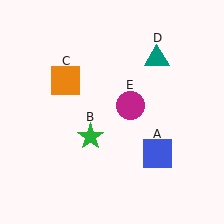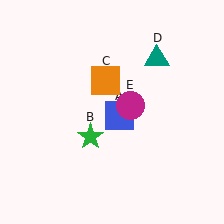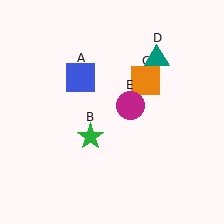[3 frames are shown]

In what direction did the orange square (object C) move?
The orange square (object C) moved right.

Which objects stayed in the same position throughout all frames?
Green star (object B) and teal triangle (object D) and magenta circle (object E) remained stationary.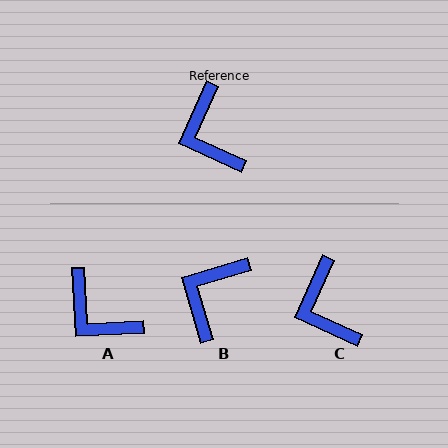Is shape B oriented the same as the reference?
No, it is off by about 49 degrees.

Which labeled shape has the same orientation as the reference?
C.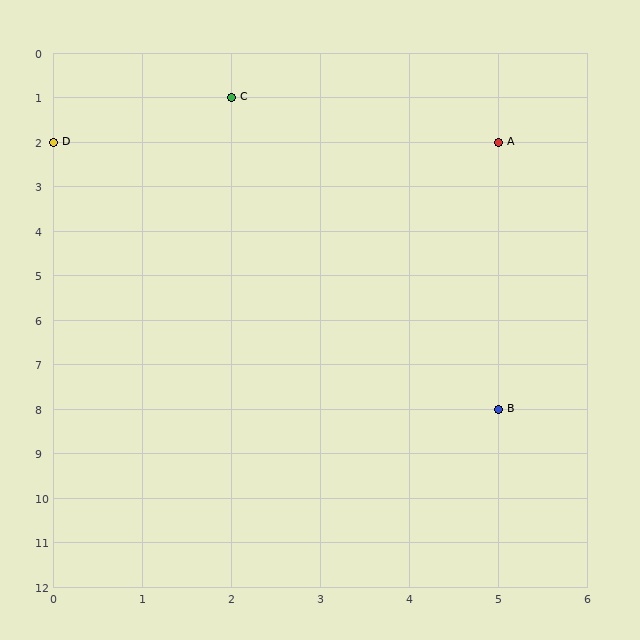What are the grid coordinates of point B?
Point B is at grid coordinates (5, 8).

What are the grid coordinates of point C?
Point C is at grid coordinates (2, 1).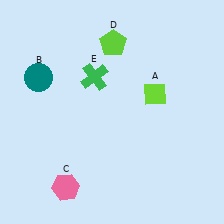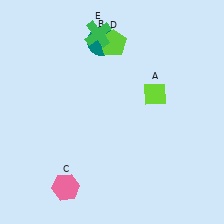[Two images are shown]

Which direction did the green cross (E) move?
The green cross (E) moved up.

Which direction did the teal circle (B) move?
The teal circle (B) moved right.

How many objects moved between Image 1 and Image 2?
2 objects moved between the two images.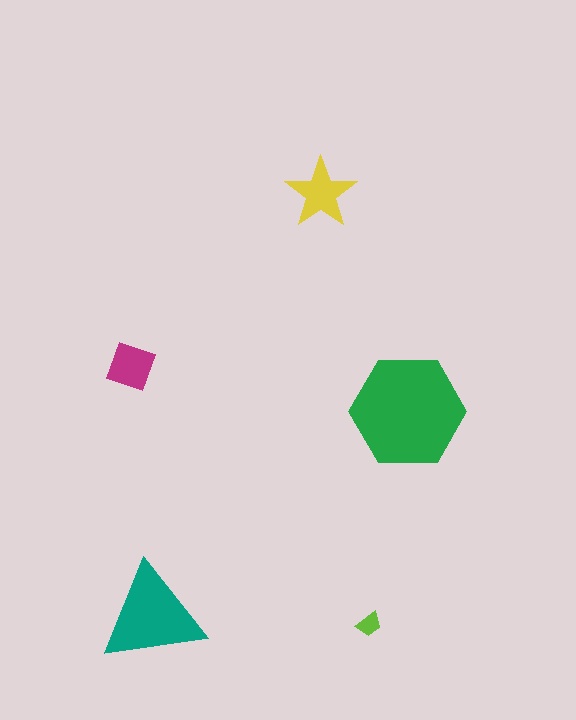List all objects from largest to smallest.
The green hexagon, the teal triangle, the yellow star, the magenta square, the lime trapezoid.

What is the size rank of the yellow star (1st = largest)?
3rd.